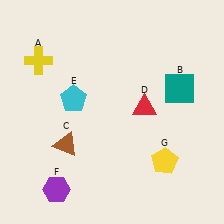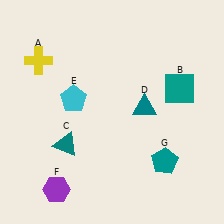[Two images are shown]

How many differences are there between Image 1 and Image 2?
There are 3 differences between the two images.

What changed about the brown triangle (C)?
In Image 1, C is brown. In Image 2, it changed to teal.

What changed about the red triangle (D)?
In Image 1, D is red. In Image 2, it changed to teal.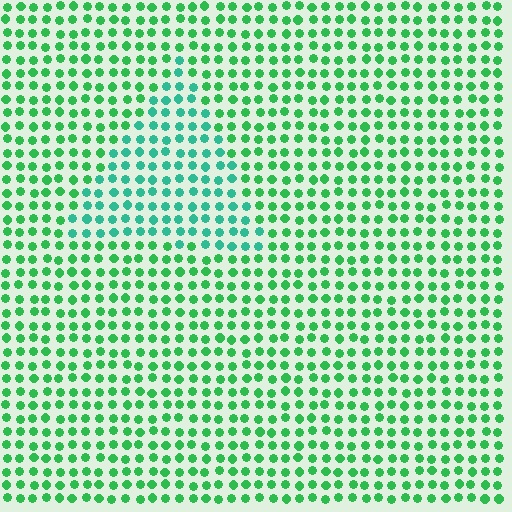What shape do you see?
I see a triangle.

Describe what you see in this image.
The image is filled with small green elements in a uniform arrangement. A triangle-shaped region is visible where the elements are tinted to a slightly different hue, forming a subtle color boundary.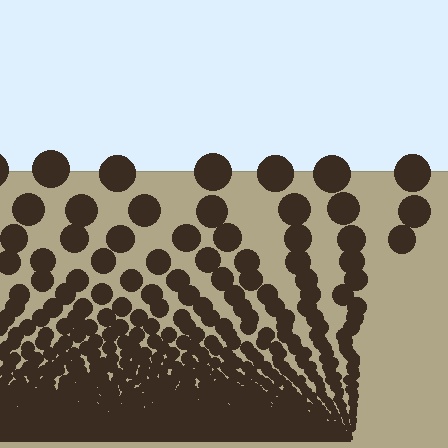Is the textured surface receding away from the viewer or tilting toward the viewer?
The surface appears to tilt toward the viewer. Texture elements get larger and sparser toward the top.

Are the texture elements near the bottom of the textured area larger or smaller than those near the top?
Smaller. The gradient is inverted — elements near the bottom are smaller and denser.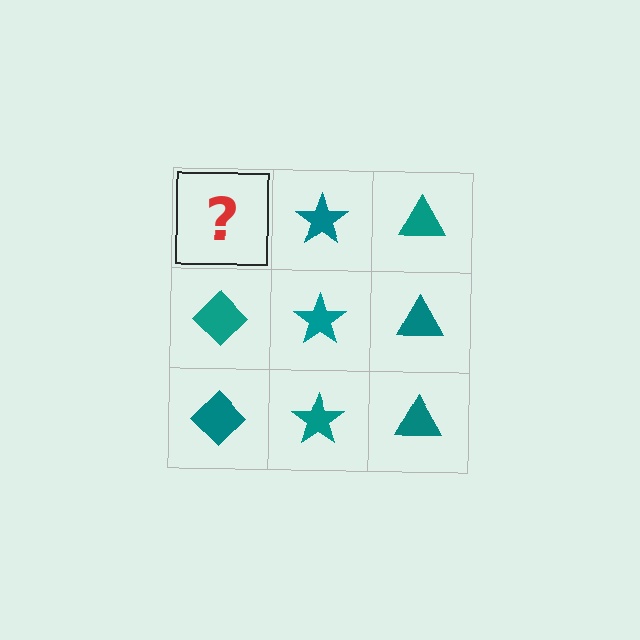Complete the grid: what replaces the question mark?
The question mark should be replaced with a teal diamond.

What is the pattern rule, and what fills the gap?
The rule is that each column has a consistent shape. The gap should be filled with a teal diamond.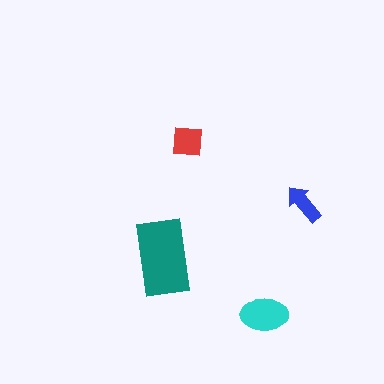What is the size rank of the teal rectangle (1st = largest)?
1st.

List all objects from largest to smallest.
The teal rectangle, the cyan ellipse, the red square, the blue arrow.